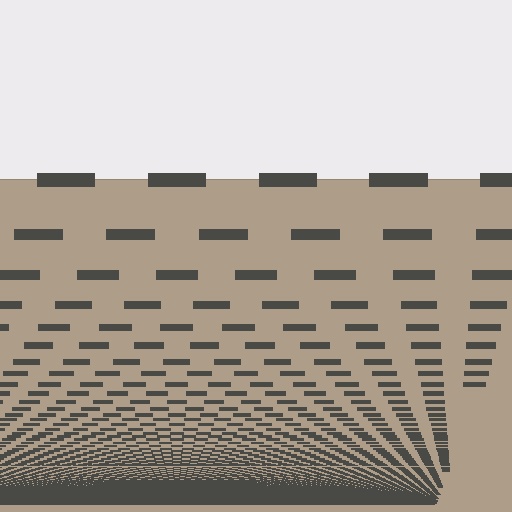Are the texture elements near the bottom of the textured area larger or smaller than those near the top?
Smaller. The gradient is inverted — elements near the bottom are smaller and denser.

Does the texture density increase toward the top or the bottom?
Density increases toward the bottom.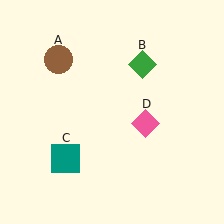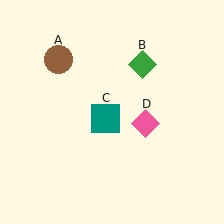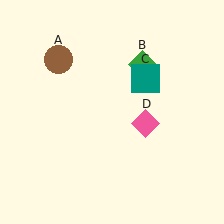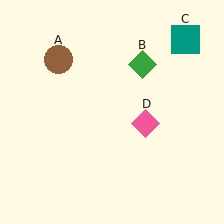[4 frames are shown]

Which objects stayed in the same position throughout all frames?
Brown circle (object A) and green diamond (object B) and pink diamond (object D) remained stationary.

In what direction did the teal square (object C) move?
The teal square (object C) moved up and to the right.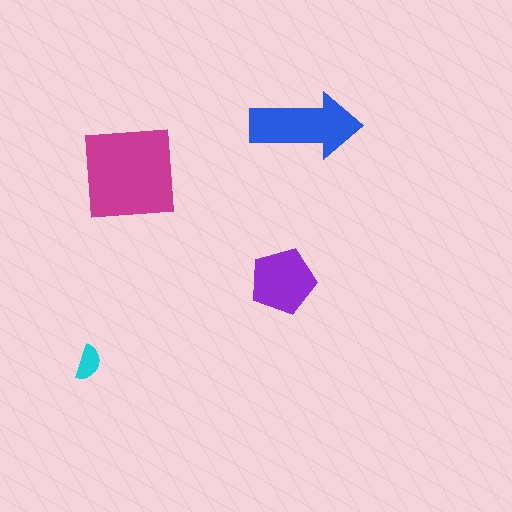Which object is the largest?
The magenta square.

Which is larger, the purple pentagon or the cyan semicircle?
The purple pentagon.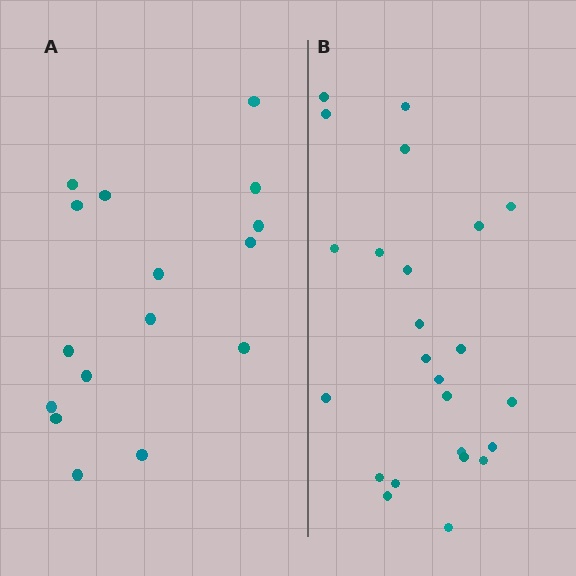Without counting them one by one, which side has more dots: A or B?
Region B (the right region) has more dots.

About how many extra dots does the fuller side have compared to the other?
Region B has roughly 8 or so more dots than region A.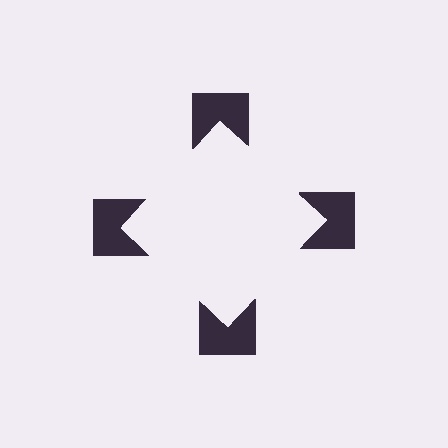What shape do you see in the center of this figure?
An illusory square — its edges are inferred from the aligned wedge cuts in the notched squares, not physically drawn.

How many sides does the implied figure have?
4 sides.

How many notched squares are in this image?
There are 4 — one at each vertex of the illusory square.